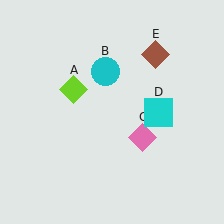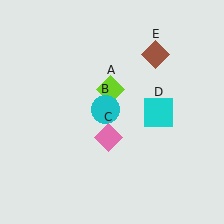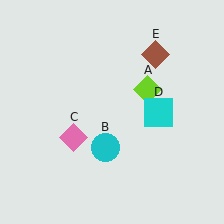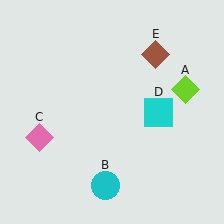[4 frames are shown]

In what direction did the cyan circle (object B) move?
The cyan circle (object B) moved down.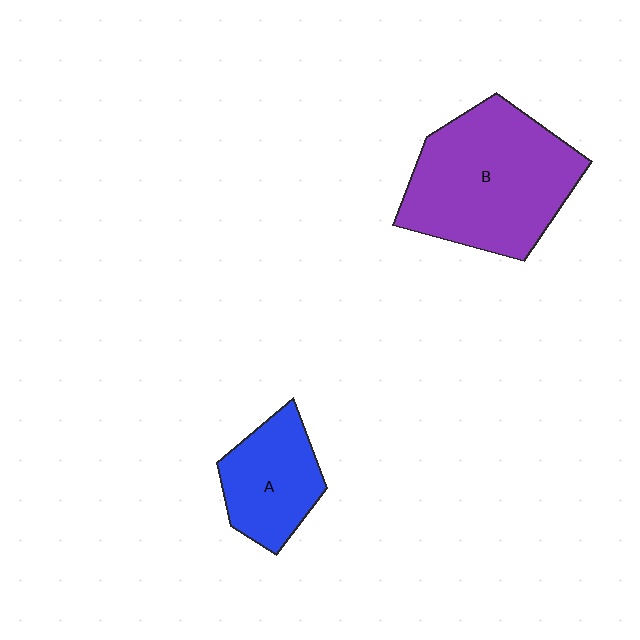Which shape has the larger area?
Shape B (purple).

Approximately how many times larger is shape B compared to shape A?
Approximately 2.0 times.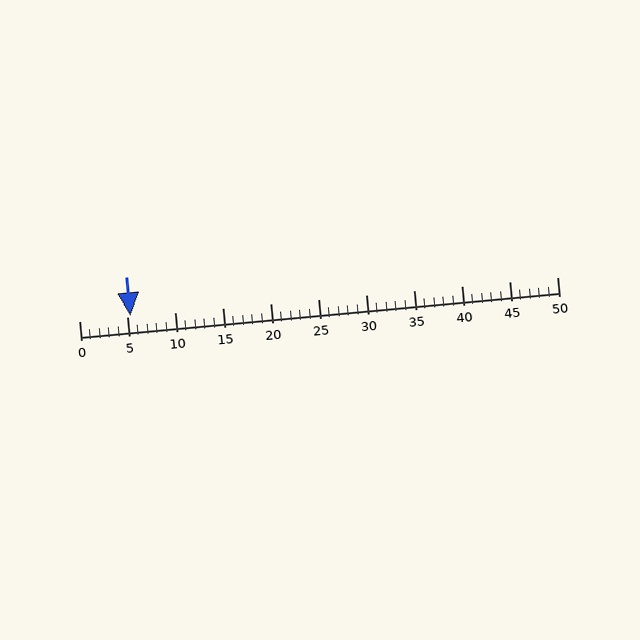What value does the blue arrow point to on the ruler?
The blue arrow points to approximately 5.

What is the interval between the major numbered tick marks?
The major tick marks are spaced 5 units apart.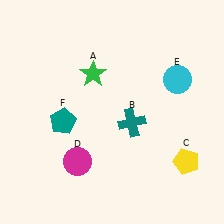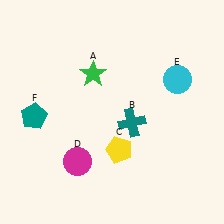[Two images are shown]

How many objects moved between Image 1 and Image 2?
2 objects moved between the two images.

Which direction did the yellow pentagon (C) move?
The yellow pentagon (C) moved left.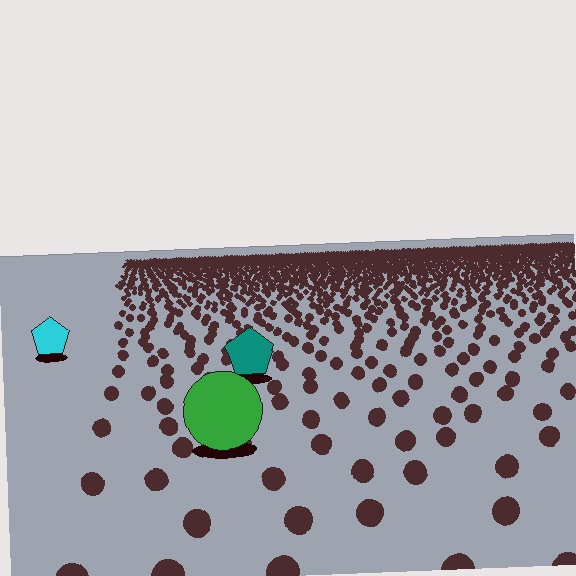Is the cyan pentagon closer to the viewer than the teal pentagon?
No. The teal pentagon is closer — you can tell from the texture gradient: the ground texture is coarser near it.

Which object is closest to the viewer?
The green circle is closest. The texture marks near it are larger and more spread out.